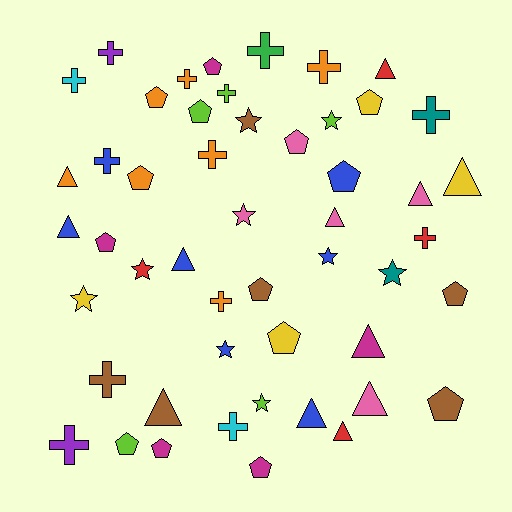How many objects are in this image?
There are 50 objects.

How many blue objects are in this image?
There are 7 blue objects.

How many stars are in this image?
There are 9 stars.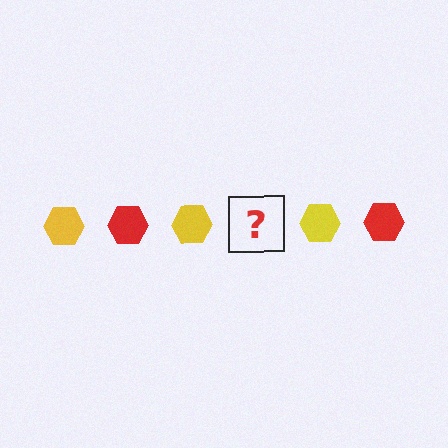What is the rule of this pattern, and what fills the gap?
The rule is that the pattern cycles through yellow, red hexagons. The gap should be filled with a red hexagon.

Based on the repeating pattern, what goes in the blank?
The blank should be a red hexagon.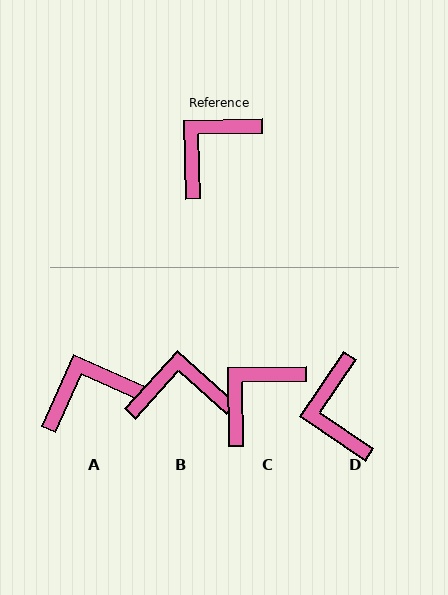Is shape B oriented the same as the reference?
No, it is off by about 44 degrees.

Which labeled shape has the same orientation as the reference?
C.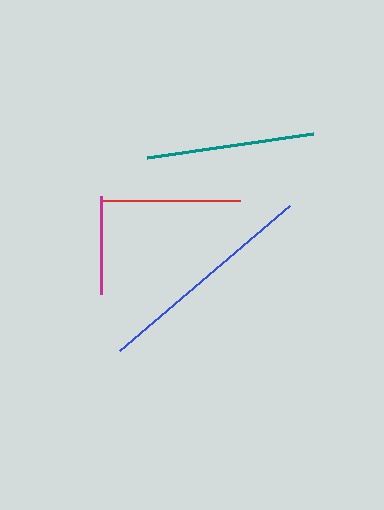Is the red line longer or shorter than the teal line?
The teal line is longer than the red line.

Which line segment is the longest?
The blue line is the longest at approximately 224 pixels.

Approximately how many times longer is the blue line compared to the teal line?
The blue line is approximately 1.3 times the length of the teal line.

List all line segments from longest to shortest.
From longest to shortest: blue, teal, red, magenta.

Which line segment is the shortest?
The magenta line is the shortest at approximately 98 pixels.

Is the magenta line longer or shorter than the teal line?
The teal line is longer than the magenta line.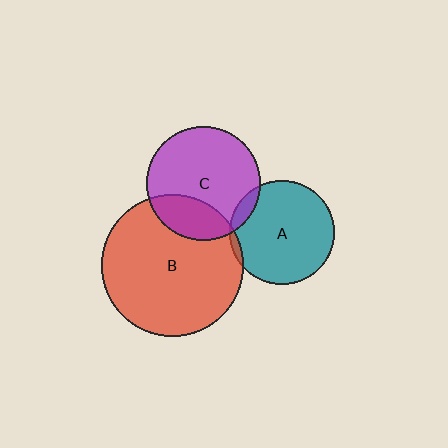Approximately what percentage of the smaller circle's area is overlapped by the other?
Approximately 10%.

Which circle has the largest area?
Circle B (red).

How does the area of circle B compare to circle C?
Approximately 1.6 times.